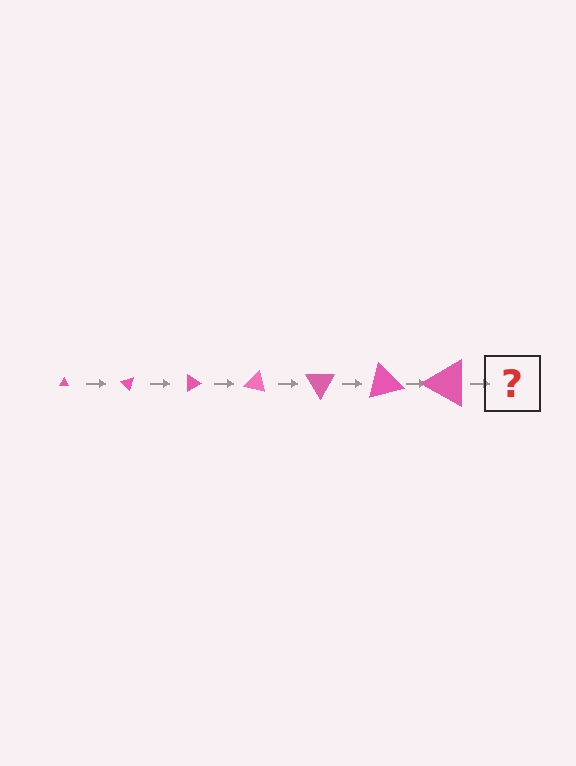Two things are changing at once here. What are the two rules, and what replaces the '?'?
The two rules are that the triangle grows larger each step and it rotates 45 degrees each step. The '?' should be a triangle, larger than the previous one and rotated 315 degrees from the start.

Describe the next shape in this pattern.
It should be a triangle, larger than the previous one and rotated 315 degrees from the start.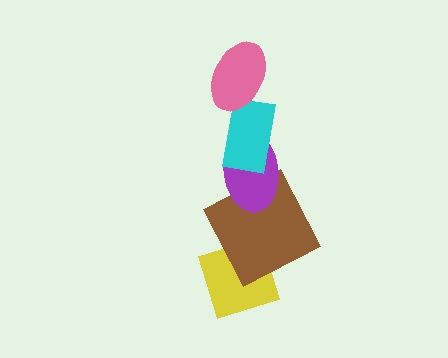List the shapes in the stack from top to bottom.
From top to bottom: the pink ellipse, the cyan rectangle, the purple ellipse, the brown square, the yellow diamond.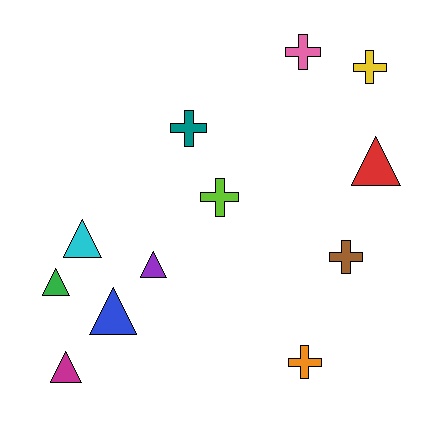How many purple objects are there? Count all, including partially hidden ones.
There is 1 purple object.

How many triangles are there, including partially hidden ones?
There are 6 triangles.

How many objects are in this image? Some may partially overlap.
There are 12 objects.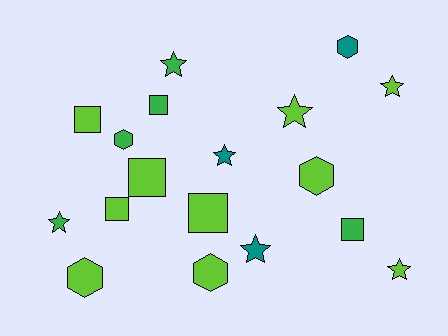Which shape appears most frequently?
Star, with 7 objects.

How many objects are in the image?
There are 18 objects.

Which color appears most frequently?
Lime, with 10 objects.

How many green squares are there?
There are 2 green squares.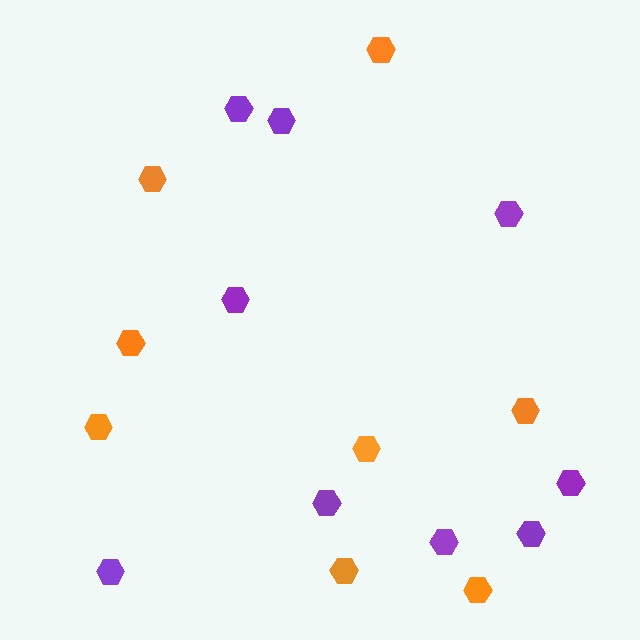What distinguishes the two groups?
There are 2 groups: one group of purple hexagons (9) and one group of orange hexagons (8).